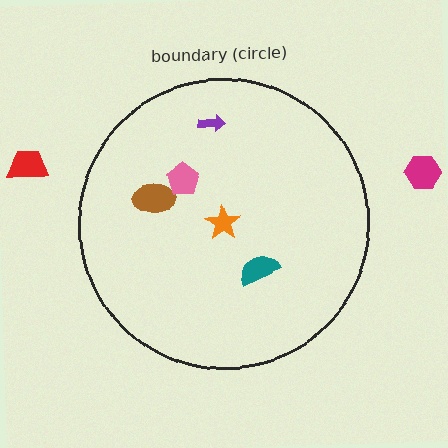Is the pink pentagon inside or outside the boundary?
Inside.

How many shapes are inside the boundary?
5 inside, 2 outside.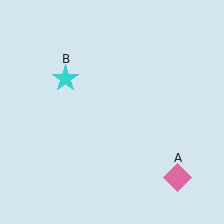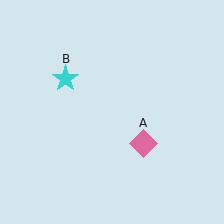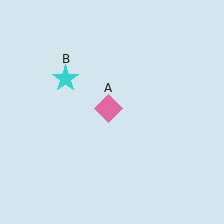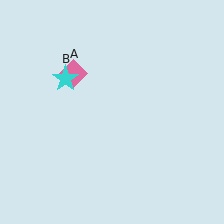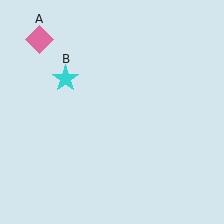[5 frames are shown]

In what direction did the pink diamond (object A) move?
The pink diamond (object A) moved up and to the left.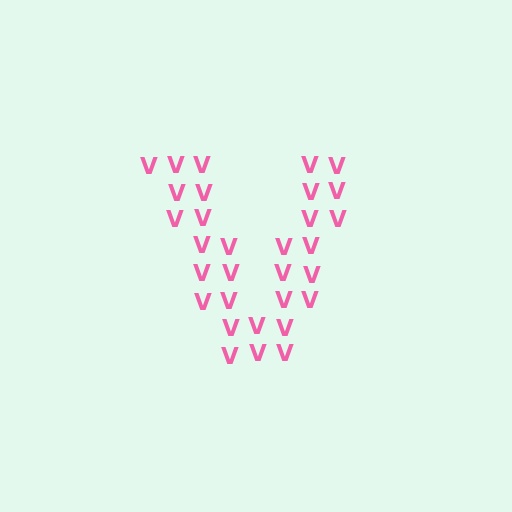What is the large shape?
The large shape is the letter V.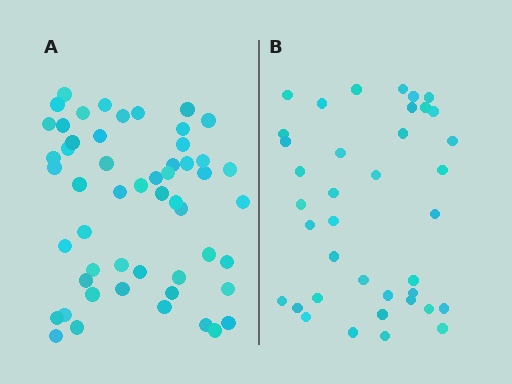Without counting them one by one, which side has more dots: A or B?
Region A (the left region) has more dots.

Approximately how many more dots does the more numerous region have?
Region A has approximately 15 more dots than region B.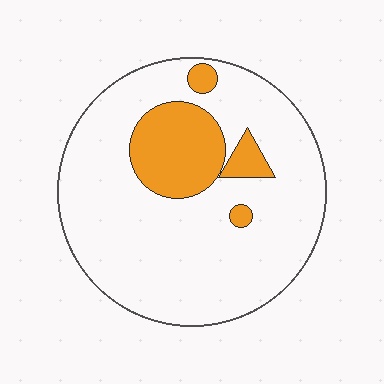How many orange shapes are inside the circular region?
4.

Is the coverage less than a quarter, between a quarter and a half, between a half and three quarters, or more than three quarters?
Less than a quarter.